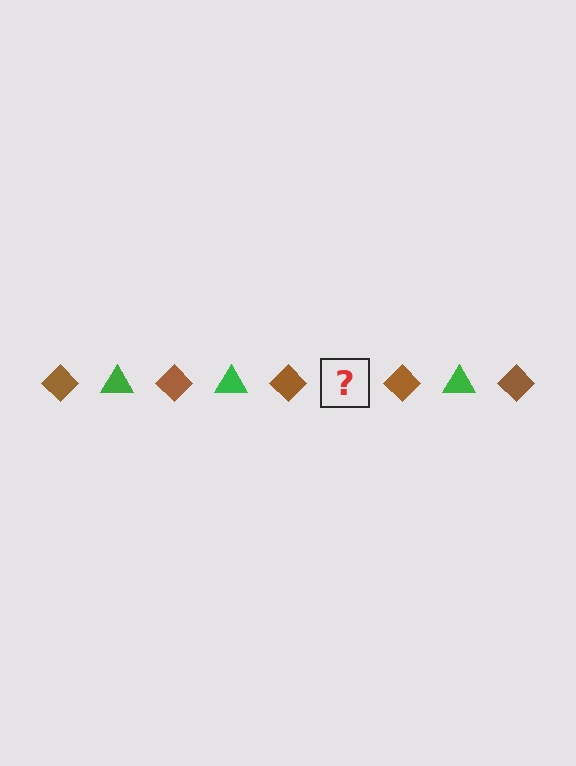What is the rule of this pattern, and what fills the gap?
The rule is that the pattern alternates between brown diamond and green triangle. The gap should be filled with a green triangle.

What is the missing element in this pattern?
The missing element is a green triangle.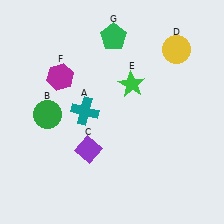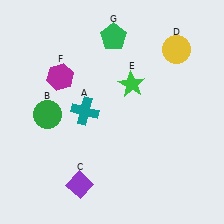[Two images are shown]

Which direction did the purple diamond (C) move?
The purple diamond (C) moved down.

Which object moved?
The purple diamond (C) moved down.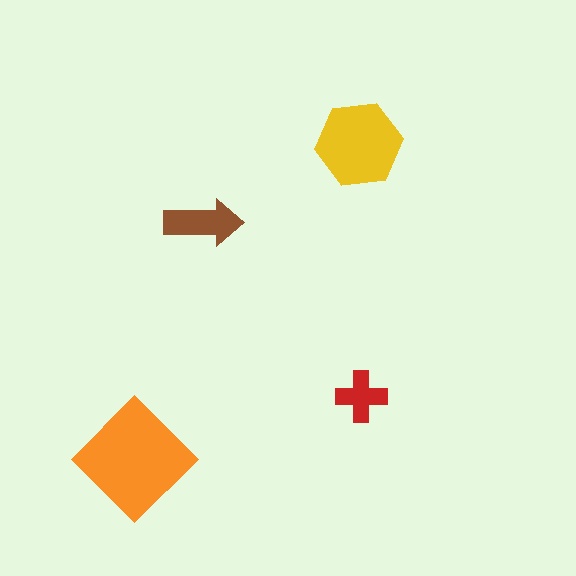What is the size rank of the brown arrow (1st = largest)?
3rd.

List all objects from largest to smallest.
The orange diamond, the yellow hexagon, the brown arrow, the red cross.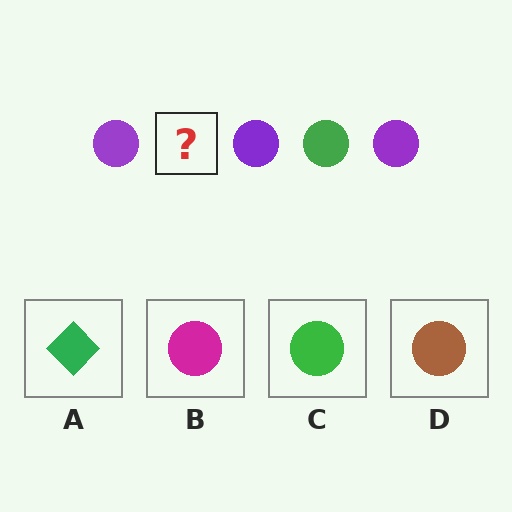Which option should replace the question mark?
Option C.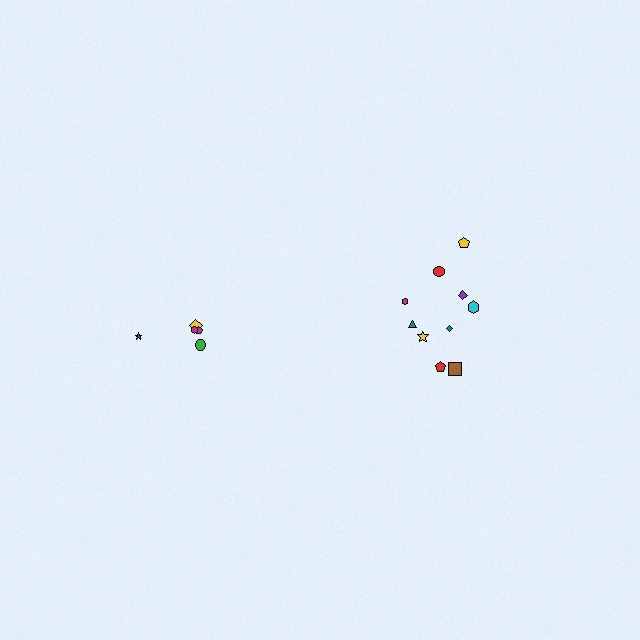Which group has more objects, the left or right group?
The right group.